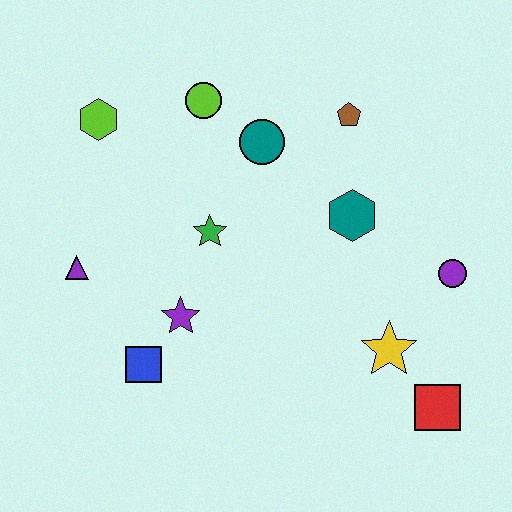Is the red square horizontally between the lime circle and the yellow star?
No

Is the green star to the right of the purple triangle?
Yes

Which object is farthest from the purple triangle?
The red square is farthest from the purple triangle.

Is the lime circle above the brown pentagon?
Yes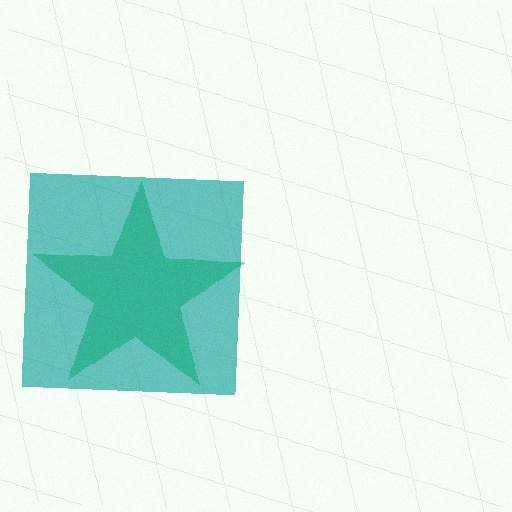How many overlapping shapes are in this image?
There are 2 overlapping shapes in the image.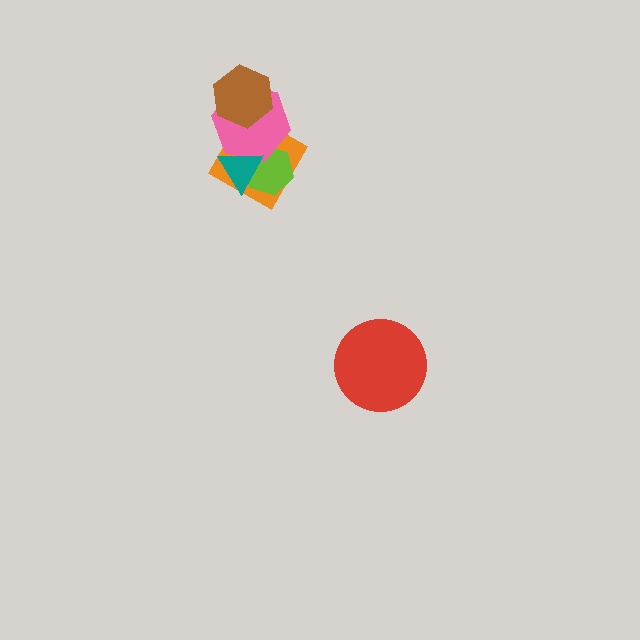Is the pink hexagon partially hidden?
Yes, it is partially covered by another shape.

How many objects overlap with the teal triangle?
3 objects overlap with the teal triangle.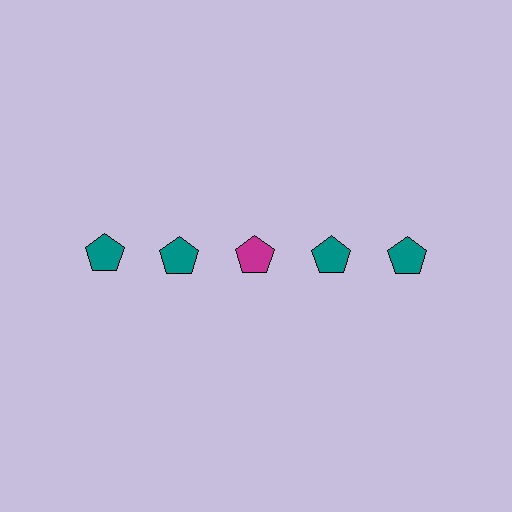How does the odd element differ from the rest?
It has a different color: magenta instead of teal.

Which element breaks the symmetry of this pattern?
The magenta pentagon in the top row, center column breaks the symmetry. All other shapes are teal pentagons.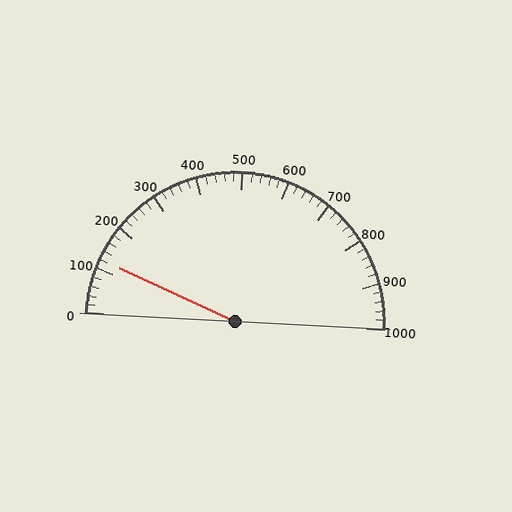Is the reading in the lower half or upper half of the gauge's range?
The reading is in the lower half of the range (0 to 1000).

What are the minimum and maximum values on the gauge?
The gauge ranges from 0 to 1000.